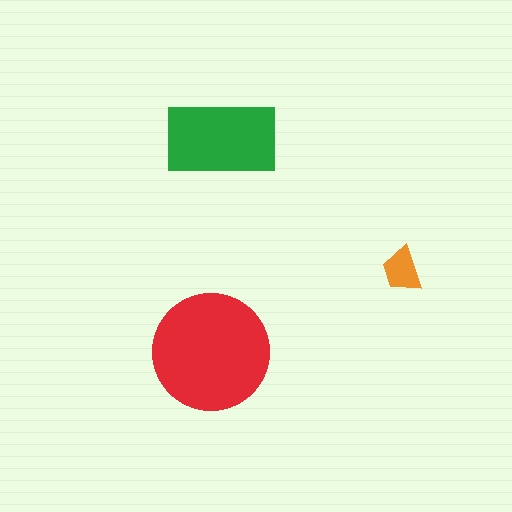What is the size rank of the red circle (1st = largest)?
1st.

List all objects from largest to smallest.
The red circle, the green rectangle, the orange trapezoid.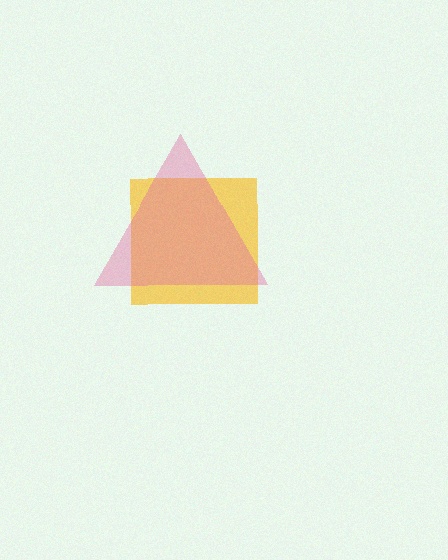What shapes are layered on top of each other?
The layered shapes are: a yellow square, a pink triangle.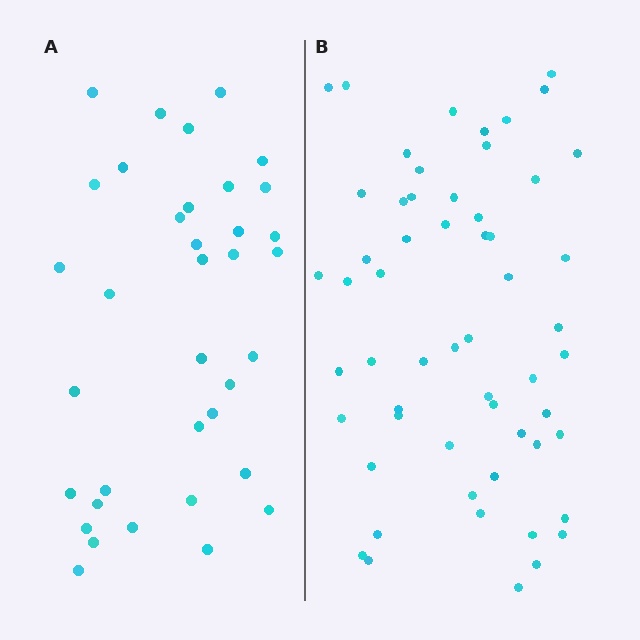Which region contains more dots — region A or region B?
Region B (the right region) has more dots.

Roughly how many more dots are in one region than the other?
Region B has approximately 20 more dots than region A.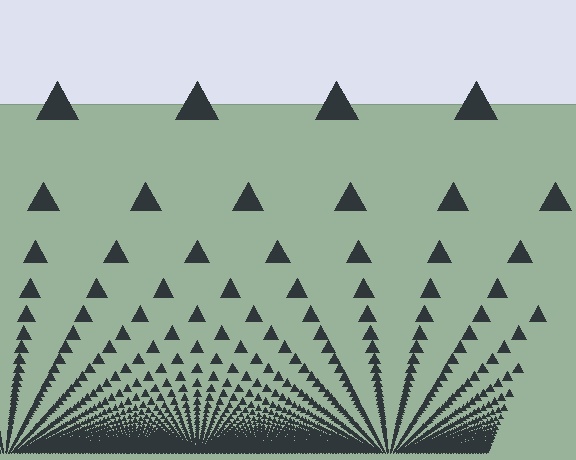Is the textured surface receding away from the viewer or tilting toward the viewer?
The surface appears to tilt toward the viewer. Texture elements get larger and sparser toward the top.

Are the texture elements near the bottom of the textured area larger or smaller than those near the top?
Smaller. The gradient is inverted — elements near the bottom are smaller and denser.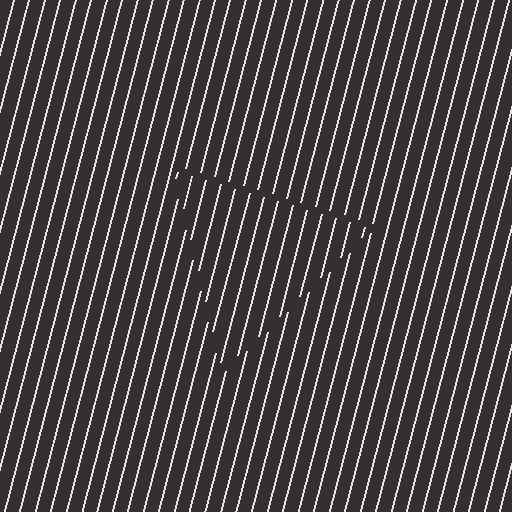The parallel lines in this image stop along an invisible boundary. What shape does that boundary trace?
An illusory triangle. The interior of the shape contains the same grating, shifted by half a period — the contour is defined by the phase discontinuity where line-ends from the inner and outer gratings abut.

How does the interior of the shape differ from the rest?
The interior of the shape contains the same grating, shifted by half a period — the contour is defined by the phase discontinuity where line-ends from the inner and outer gratings abut.